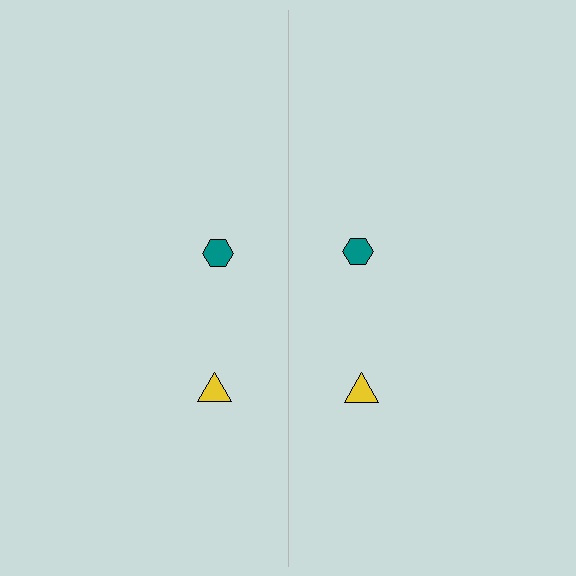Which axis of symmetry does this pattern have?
The pattern has a vertical axis of symmetry running through the center of the image.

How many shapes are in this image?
There are 4 shapes in this image.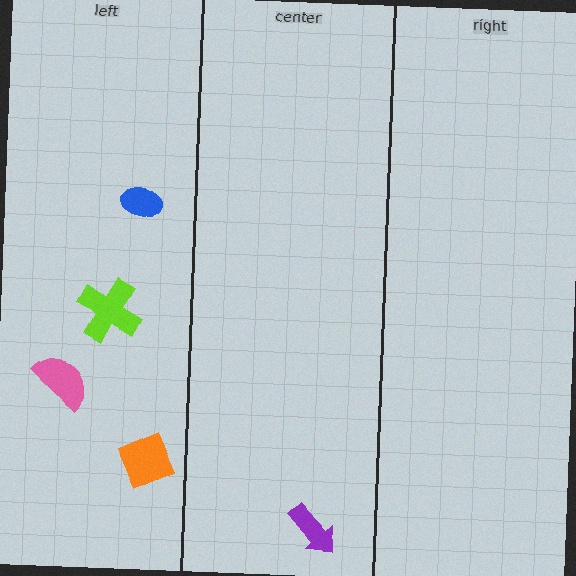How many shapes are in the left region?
4.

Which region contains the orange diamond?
The left region.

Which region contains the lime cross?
The left region.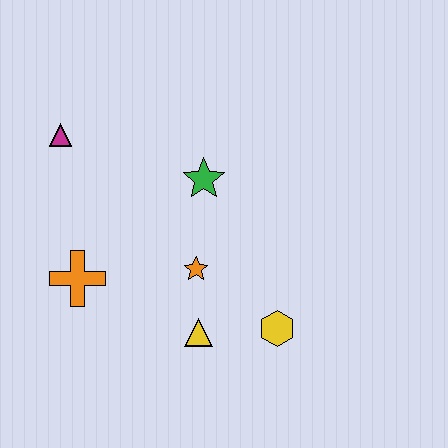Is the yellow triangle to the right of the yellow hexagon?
No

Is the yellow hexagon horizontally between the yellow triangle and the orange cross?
No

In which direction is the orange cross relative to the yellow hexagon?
The orange cross is to the left of the yellow hexagon.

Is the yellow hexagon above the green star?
No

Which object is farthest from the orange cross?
The yellow hexagon is farthest from the orange cross.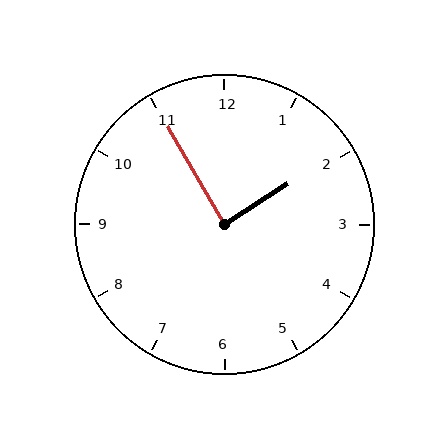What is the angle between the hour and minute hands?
Approximately 88 degrees.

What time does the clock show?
1:55.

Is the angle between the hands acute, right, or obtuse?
It is right.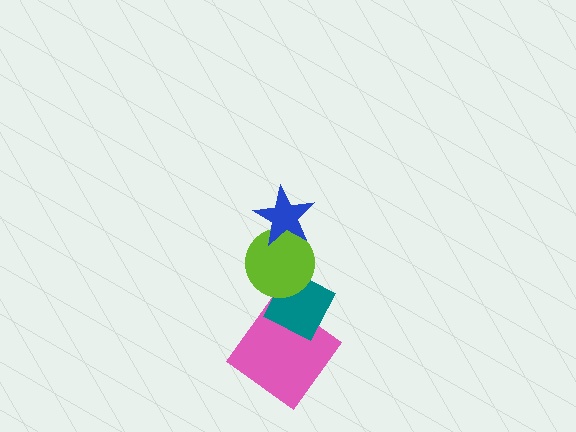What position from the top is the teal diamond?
The teal diamond is 3rd from the top.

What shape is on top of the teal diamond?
The lime circle is on top of the teal diamond.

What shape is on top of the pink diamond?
The teal diamond is on top of the pink diamond.